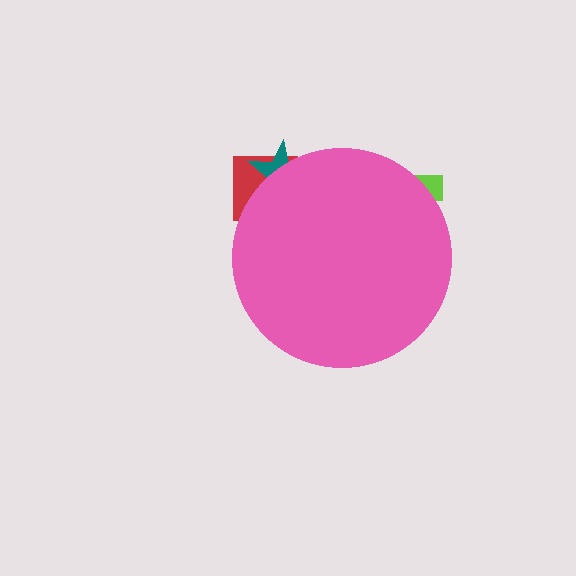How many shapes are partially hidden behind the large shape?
3 shapes are partially hidden.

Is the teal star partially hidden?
Yes, the teal star is partially hidden behind the pink circle.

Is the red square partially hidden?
Yes, the red square is partially hidden behind the pink circle.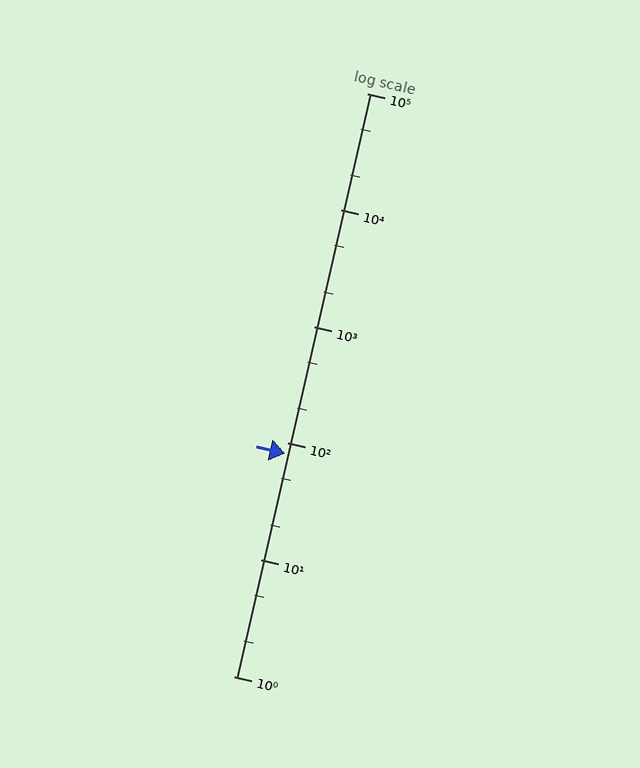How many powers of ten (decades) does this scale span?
The scale spans 5 decades, from 1 to 100000.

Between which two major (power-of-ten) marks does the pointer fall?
The pointer is between 10 and 100.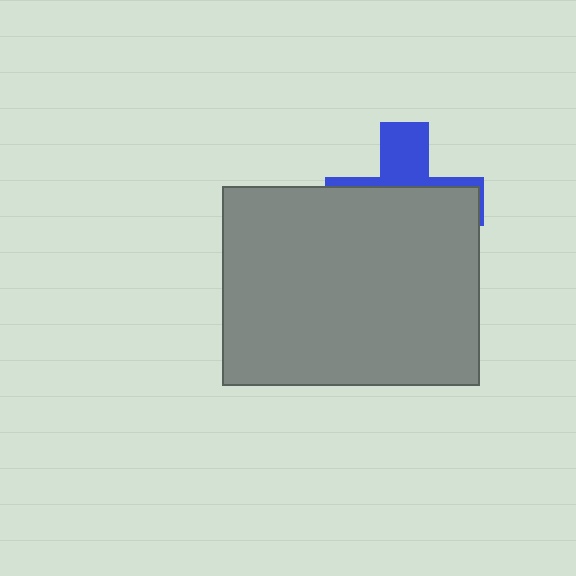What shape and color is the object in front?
The object in front is a gray rectangle.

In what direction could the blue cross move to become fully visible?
The blue cross could move up. That would shift it out from behind the gray rectangle entirely.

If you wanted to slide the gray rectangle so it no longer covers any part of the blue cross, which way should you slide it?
Slide it down — that is the most direct way to separate the two shapes.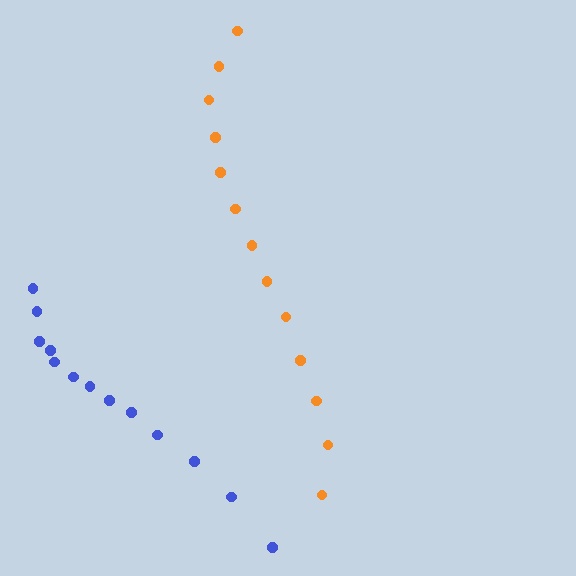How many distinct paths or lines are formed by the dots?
There are 2 distinct paths.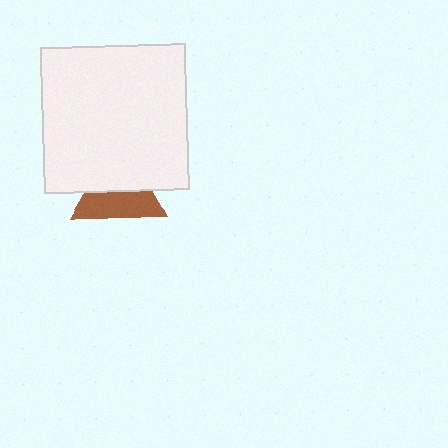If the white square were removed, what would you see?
You would see the complete brown triangle.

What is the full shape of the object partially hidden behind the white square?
The partially hidden object is a brown triangle.